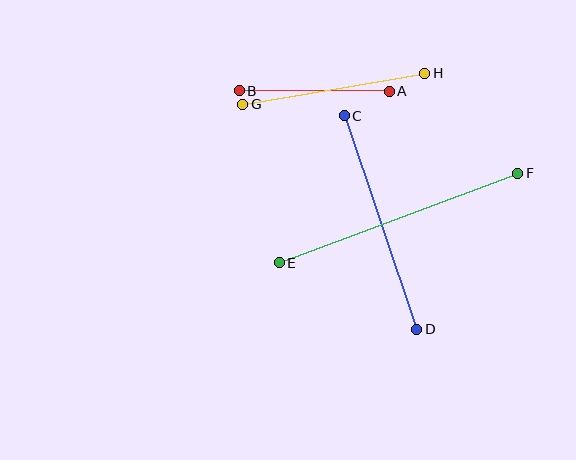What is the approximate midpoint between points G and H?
The midpoint is at approximately (334, 89) pixels.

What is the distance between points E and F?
The distance is approximately 255 pixels.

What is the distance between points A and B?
The distance is approximately 150 pixels.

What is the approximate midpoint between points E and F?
The midpoint is at approximately (398, 218) pixels.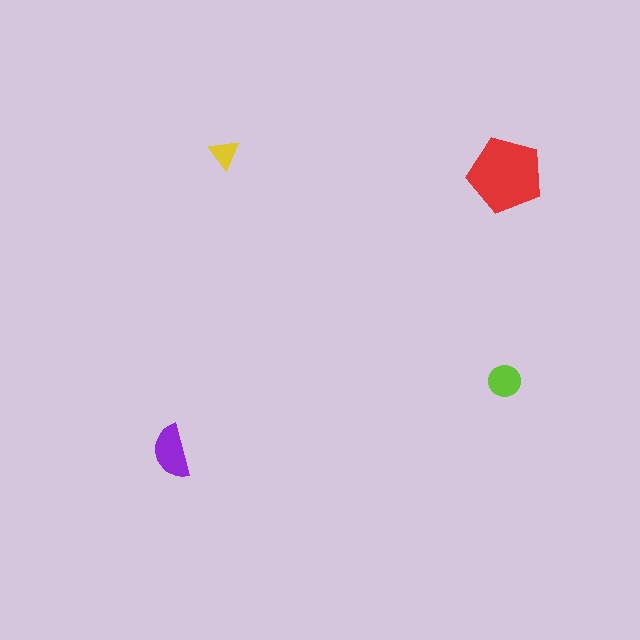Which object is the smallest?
The yellow triangle.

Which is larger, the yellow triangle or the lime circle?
The lime circle.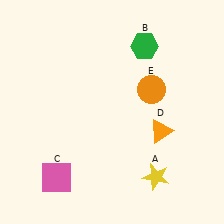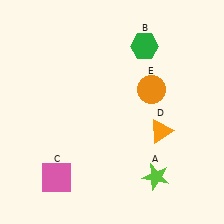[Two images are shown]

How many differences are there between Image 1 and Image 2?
There is 1 difference between the two images.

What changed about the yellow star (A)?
In Image 1, A is yellow. In Image 2, it changed to lime.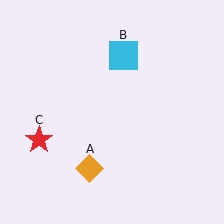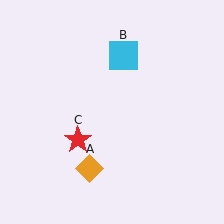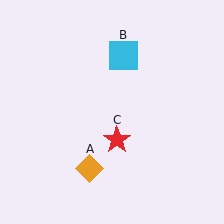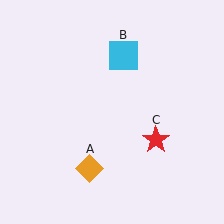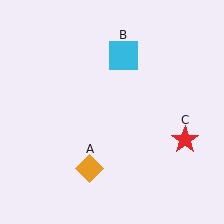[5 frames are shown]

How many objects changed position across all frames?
1 object changed position: red star (object C).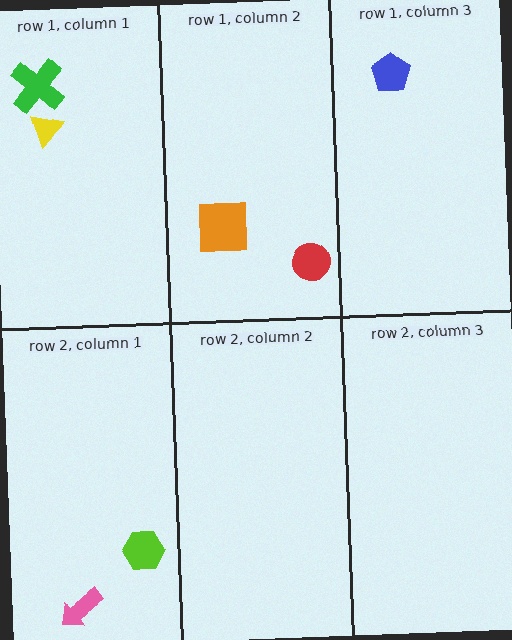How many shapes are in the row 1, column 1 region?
2.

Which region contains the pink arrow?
The row 2, column 1 region.